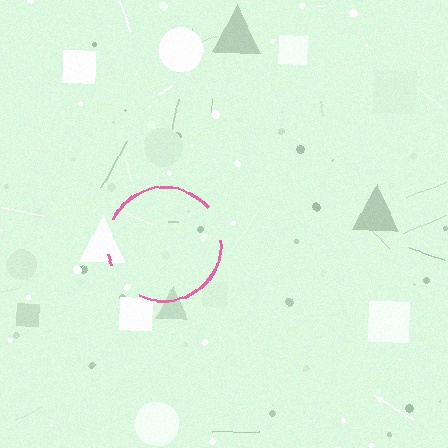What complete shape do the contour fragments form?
The contour fragments form a circle.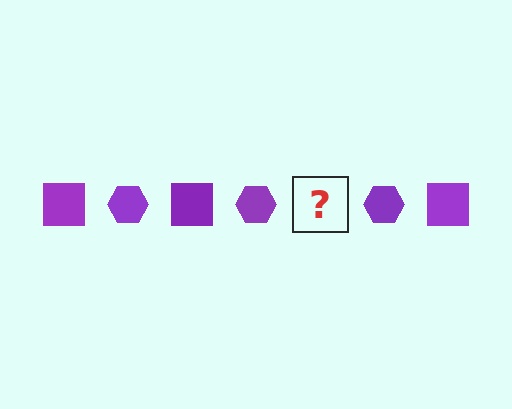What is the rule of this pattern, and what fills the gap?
The rule is that the pattern cycles through square, hexagon shapes in purple. The gap should be filled with a purple square.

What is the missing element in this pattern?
The missing element is a purple square.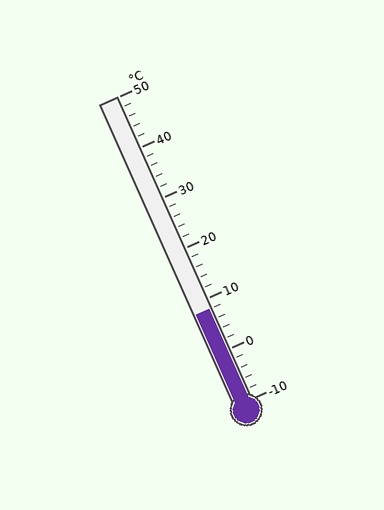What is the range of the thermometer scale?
The thermometer scale ranges from -10°C to 50°C.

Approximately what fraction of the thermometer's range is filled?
The thermometer is filled to approximately 30% of its range.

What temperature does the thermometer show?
The thermometer shows approximately 8°C.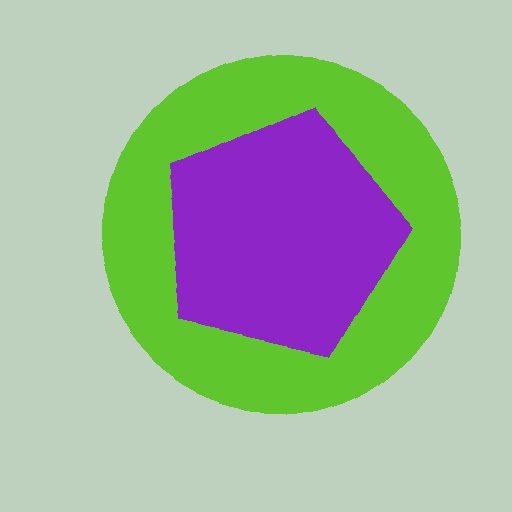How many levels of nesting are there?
2.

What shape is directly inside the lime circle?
The purple pentagon.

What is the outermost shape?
The lime circle.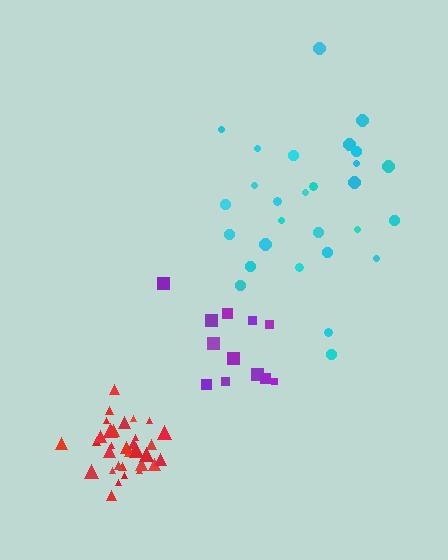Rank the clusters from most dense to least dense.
red, purple, cyan.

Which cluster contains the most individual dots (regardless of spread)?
Red (34).